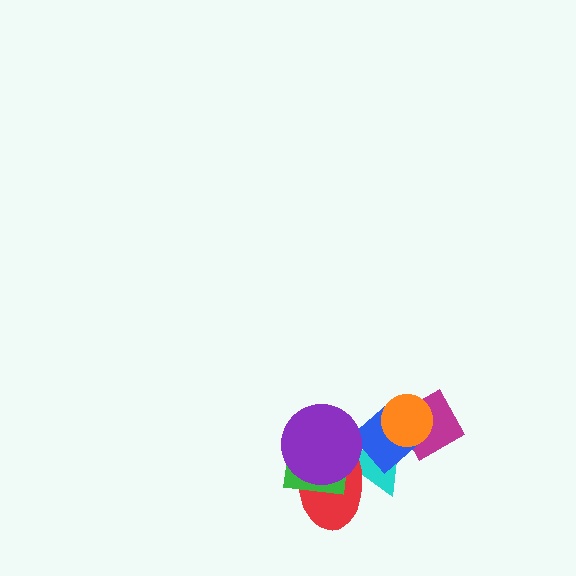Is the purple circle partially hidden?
No, no other shape covers it.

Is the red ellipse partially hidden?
Yes, it is partially covered by another shape.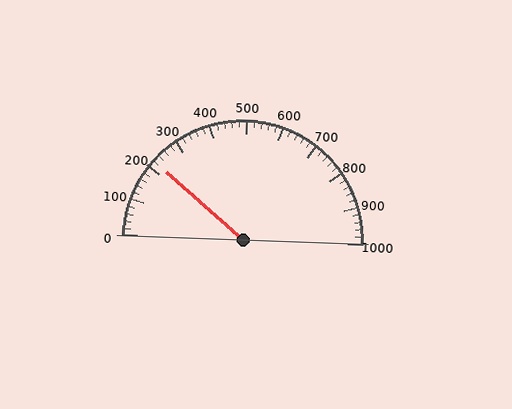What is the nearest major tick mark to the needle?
The nearest major tick mark is 200.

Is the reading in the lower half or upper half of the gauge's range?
The reading is in the lower half of the range (0 to 1000).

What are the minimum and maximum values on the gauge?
The gauge ranges from 0 to 1000.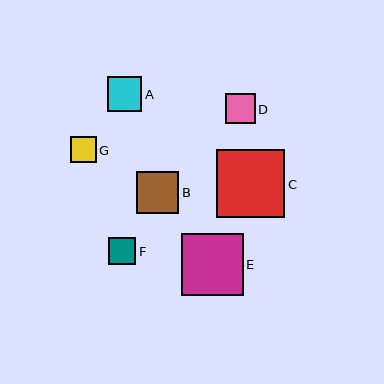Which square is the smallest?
Square G is the smallest with a size of approximately 25 pixels.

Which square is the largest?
Square C is the largest with a size of approximately 68 pixels.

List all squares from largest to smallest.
From largest to smallest: C, E, B, A, D, F, G.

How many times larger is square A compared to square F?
Square A is approximately 1.3 times the size of square F.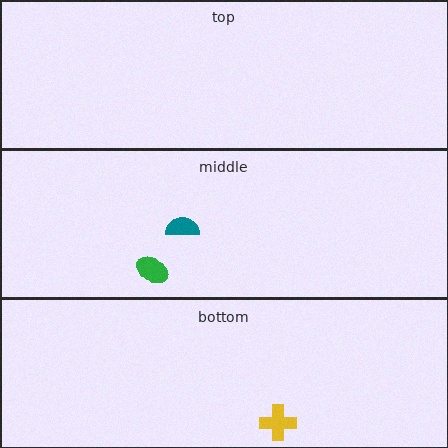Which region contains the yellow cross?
The bottom region.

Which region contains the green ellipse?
The middle region.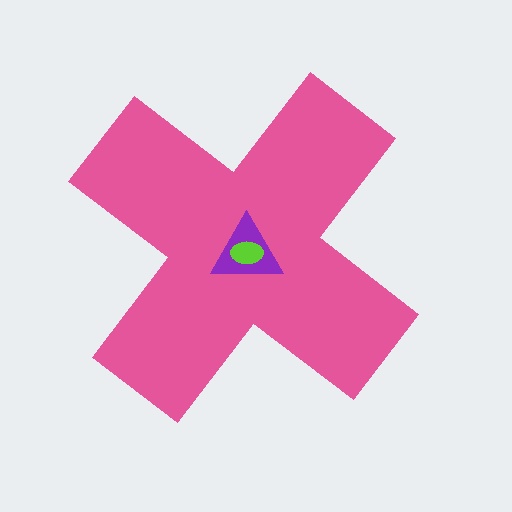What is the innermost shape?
The lime ellipse.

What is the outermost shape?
The pink cross.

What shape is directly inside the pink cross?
The purple triangle.